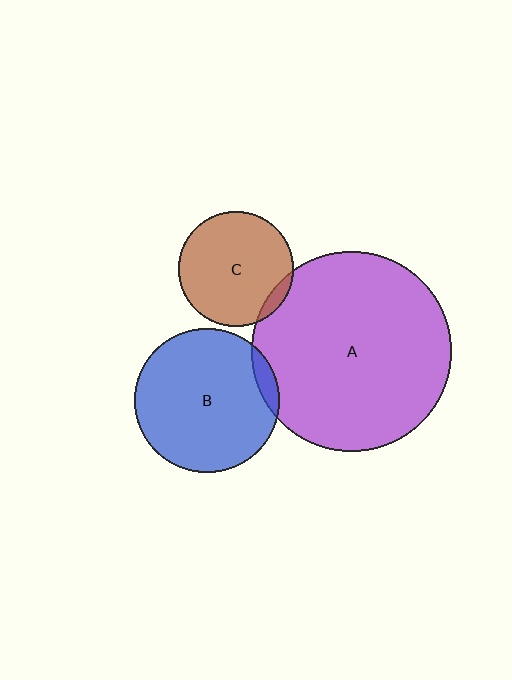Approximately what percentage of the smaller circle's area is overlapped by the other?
Approximately 5%.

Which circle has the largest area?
Circle A (purple).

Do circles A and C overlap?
Yes.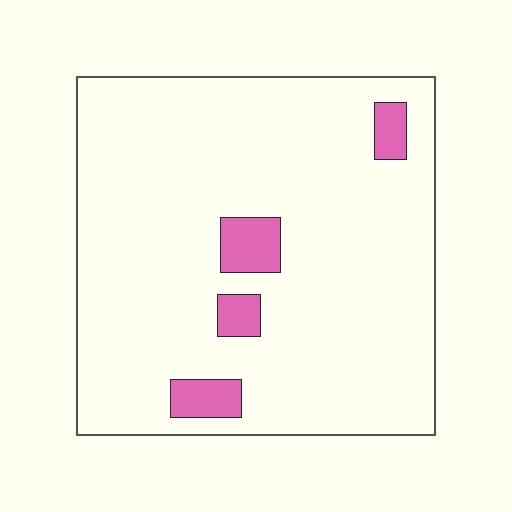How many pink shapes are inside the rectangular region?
4.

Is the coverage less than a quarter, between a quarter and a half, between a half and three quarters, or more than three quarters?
Less than a quarter.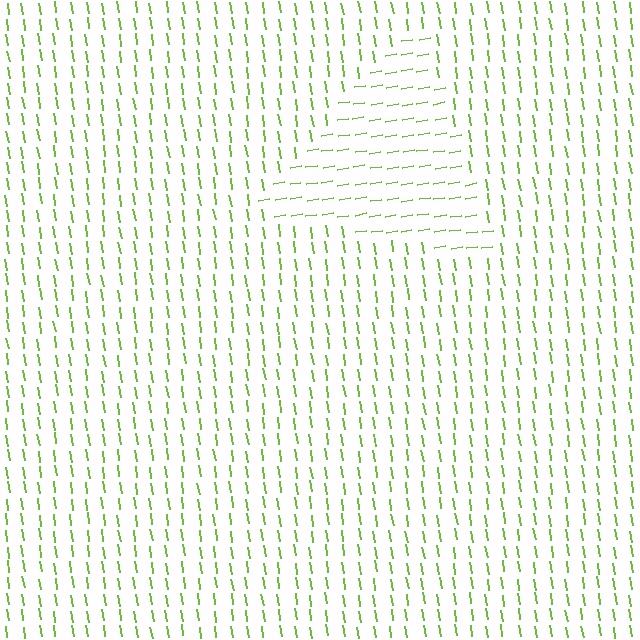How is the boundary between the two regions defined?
The boundary is defined purely by a change in line orientation (approximately 90 degrees difference). All lines are the same color and thickness.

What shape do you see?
I see a triangle.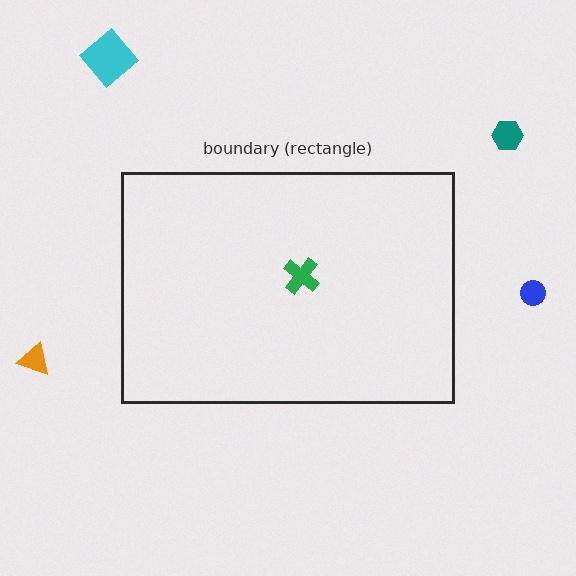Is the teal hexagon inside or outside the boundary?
Outside.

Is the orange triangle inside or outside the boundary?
Outside.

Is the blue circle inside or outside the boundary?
Outside.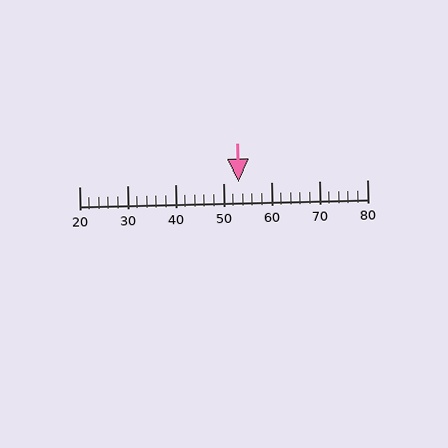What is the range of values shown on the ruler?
The ruler shows values from 20 to 80.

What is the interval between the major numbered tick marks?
The major tick marks are spaced 10 units apart.